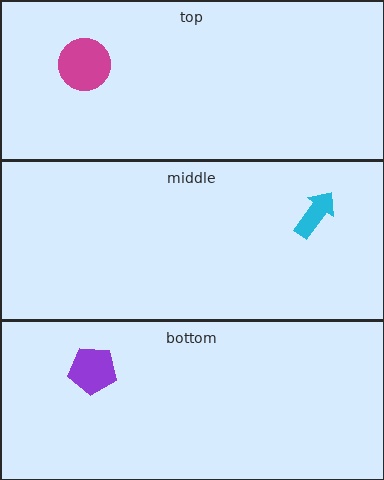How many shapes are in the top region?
1.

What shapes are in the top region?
The magenta circle.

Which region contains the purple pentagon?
The bottom region.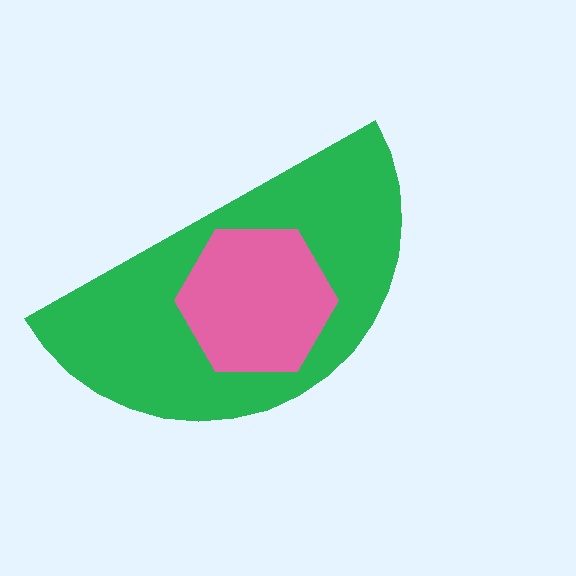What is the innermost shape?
The pink hexagon.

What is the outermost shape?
The green semicircle.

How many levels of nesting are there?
2.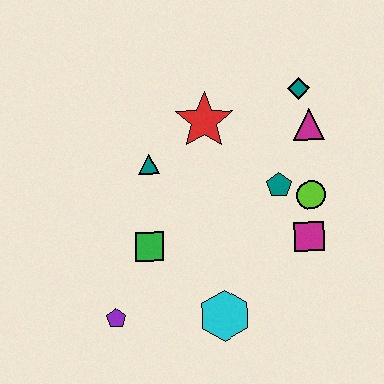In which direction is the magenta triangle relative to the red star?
The magenta triangle is to the right of the red star.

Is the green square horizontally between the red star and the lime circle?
No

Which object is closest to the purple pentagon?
The green square is closest to the purple pentagon.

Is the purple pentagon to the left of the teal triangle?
Yes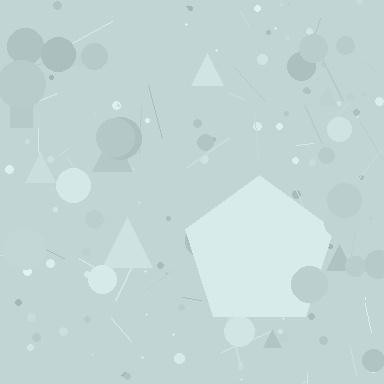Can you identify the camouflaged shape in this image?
The camouflaged shape is a pentagon.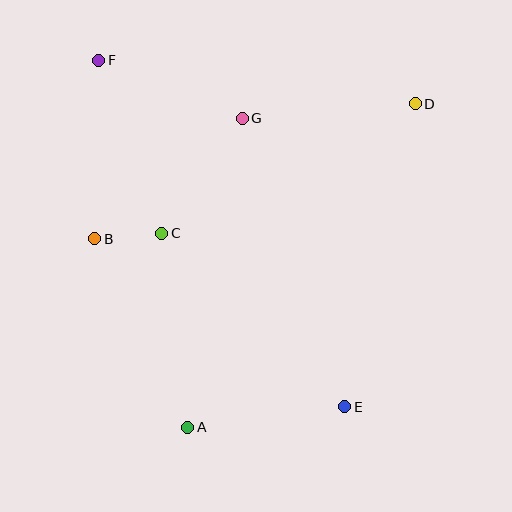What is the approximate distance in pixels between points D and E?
The distance between D and E is approximately 311 pixels.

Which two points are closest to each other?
Points B and C are closest to each other.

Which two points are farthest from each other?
Points E and F are farthest from each other.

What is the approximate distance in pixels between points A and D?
The distance between A and D is approximately 395 pixels.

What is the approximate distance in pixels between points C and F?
The distance between C and F is approximately 184 pixels.